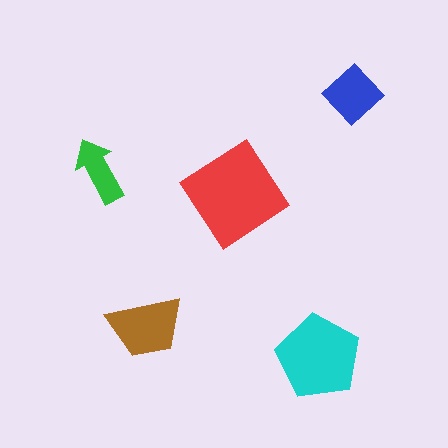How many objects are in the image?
There are 5 objects in the image.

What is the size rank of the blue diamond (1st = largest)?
4th.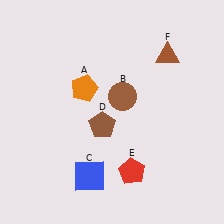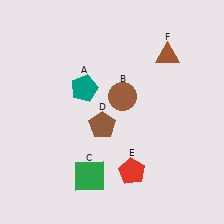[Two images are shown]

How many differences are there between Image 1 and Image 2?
There are 2 differences between the two images.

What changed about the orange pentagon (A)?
In Image 1, A is orange. In Image 2, it changed to teal.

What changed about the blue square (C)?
In Image 1, C is blue. In Image 2, it changed to green.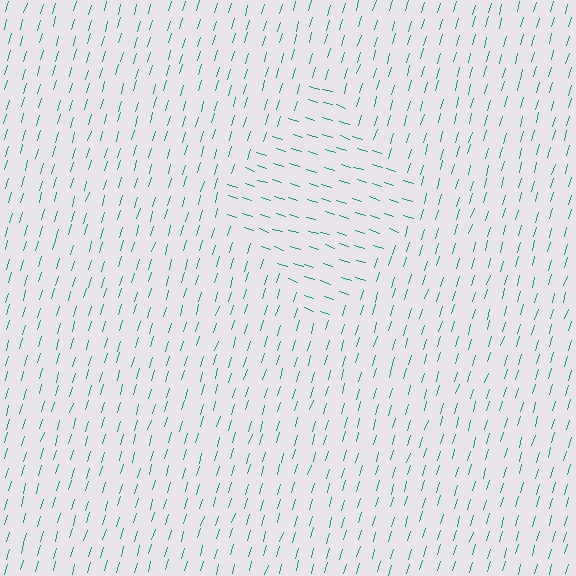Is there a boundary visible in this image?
Yes, there is a texture boundary formed by a change in line orientation.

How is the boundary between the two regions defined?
The boundary is defined purely by a change in line orientation (approximately 89 degrees difference). All lines are the same color and thickness.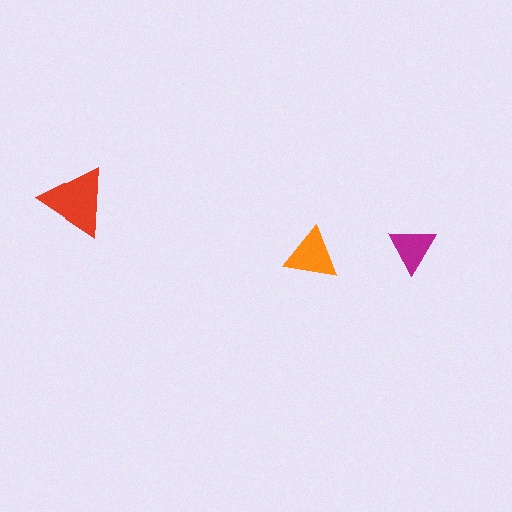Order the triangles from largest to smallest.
the red one, the orange one, the magenta one.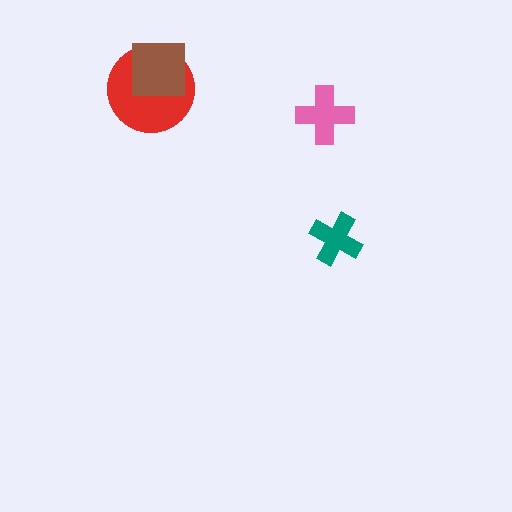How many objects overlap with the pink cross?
0 objects overlap with the pink cross.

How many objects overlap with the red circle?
1 object overlaps with the red circle.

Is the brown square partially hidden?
No, no other shape covers it.